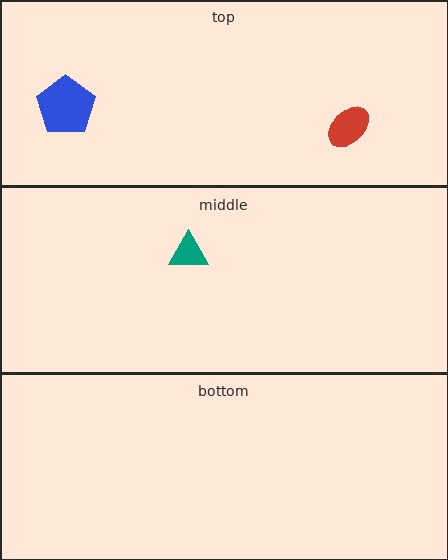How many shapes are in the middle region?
1.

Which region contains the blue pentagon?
The top region.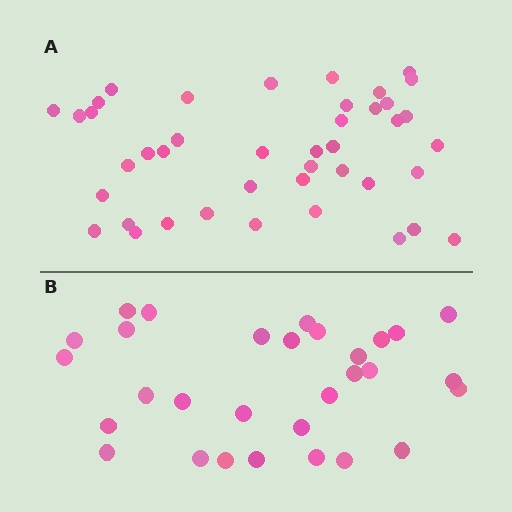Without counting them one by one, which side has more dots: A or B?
Region A (the top region) has more dots.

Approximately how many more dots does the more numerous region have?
Region A has roughly 12 or so more dots than region B.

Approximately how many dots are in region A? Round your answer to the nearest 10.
About 40 dots. (The exact count is 42, which rounds to 40.)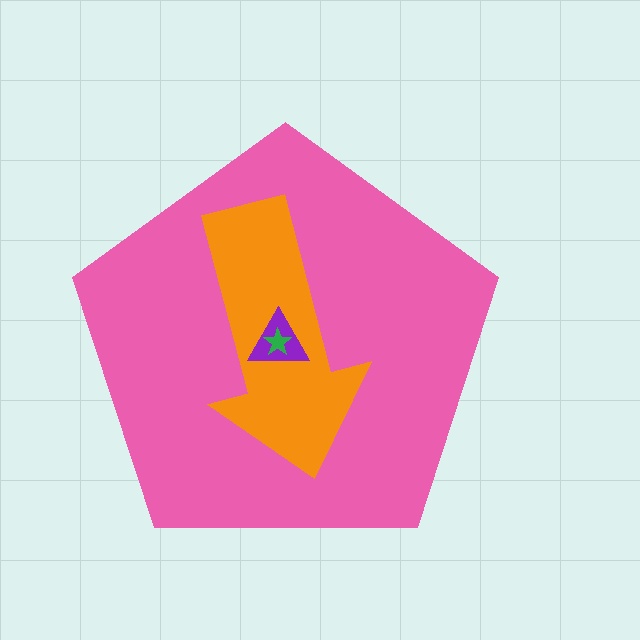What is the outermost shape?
The pink pentagon.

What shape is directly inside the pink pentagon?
The orange arrow.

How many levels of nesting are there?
4.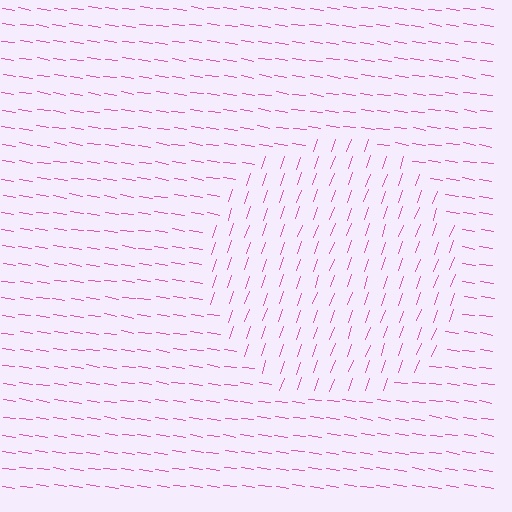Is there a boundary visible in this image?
Yes, there is a texture boundary formed by a change in line orientation.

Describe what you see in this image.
The image is filled with small pink line segments. A circle region in the image has lines oriented differently from the surrounding lines, creating a visible texture boundary.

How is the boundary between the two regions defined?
The boundary is defined purely by a change in line orientation (approximately 79 degrees difference). All lines are the same color and thickness.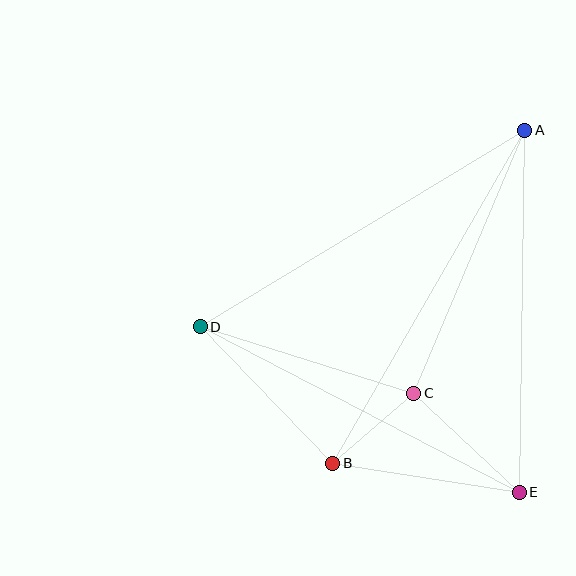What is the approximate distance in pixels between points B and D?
The distance between B and D is approximately 190 pixels.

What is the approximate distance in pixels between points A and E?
The distance between A and E is approximately 362 pixels.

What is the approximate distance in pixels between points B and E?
The distance between B and E is approximately 189 pixels.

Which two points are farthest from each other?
Points A and B are farthest from each other.